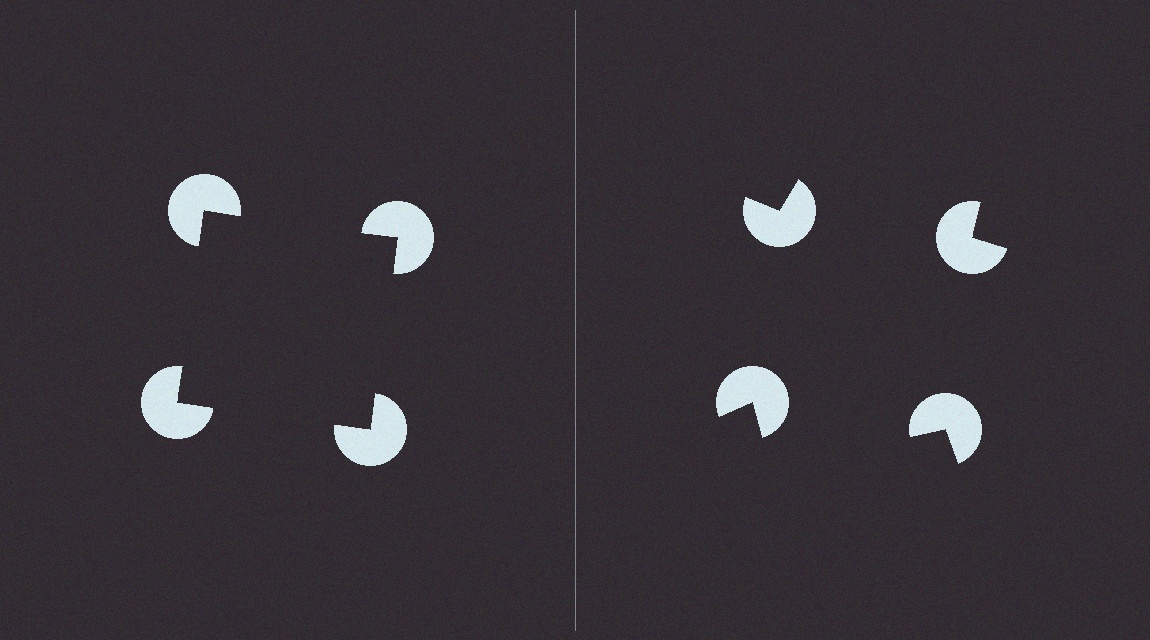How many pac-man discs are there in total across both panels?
8 — 4 on each side.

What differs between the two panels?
The pac-man discs are positioned identically on both sides; only the wedge orientations differ. On the left they align to a square; on the right they are misaligned.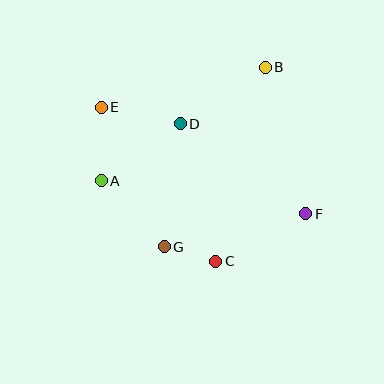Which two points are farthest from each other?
Points E and F are farthest from each other.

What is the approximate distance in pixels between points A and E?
The distance between A and E is approximately 74 pixels.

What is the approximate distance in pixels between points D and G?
The distance between D and G is approximately 124 pixels.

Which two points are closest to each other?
Points C and G are closest to each other.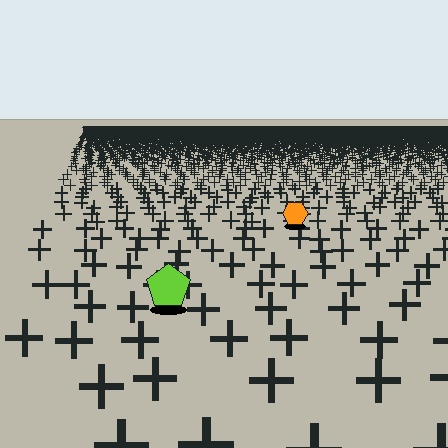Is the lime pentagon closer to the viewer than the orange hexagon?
Yes. The lime pentagon is closer — you can tell from the texture gradient: the ground texture is coarser near it.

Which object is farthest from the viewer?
The orange hexagon is farthest from the viewer. It appears smaller and the ground texture around it is denser.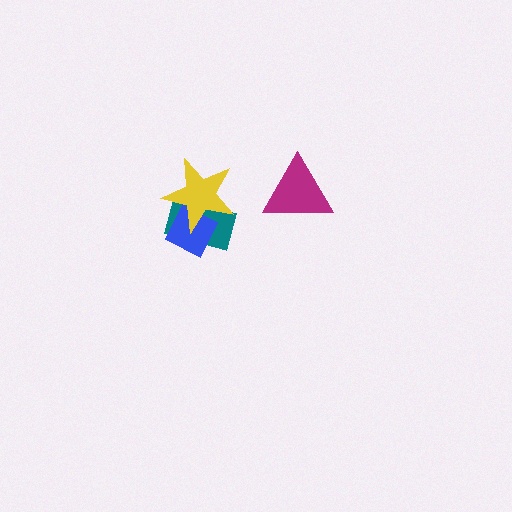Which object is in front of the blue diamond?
The yellow star is in front of the blue diamond.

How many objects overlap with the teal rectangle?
2 objects overlap with the teal rectangle.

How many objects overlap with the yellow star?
2 objects overlap with the yellow star.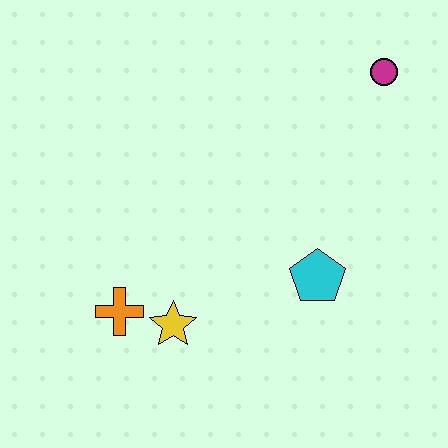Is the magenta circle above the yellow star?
Yes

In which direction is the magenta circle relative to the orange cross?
The magenta circle is to the right of the orange cross.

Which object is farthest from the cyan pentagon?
The magenta circle is farthest from the cyan pentagon.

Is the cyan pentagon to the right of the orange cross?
Yes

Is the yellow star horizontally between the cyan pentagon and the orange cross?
Yes